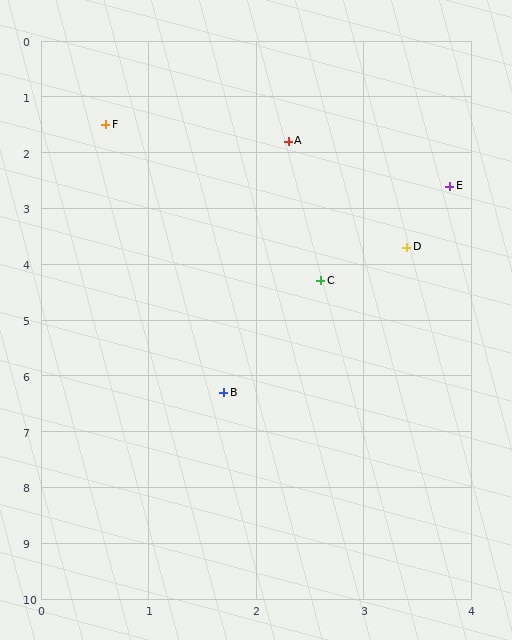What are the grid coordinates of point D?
Point D is at approximately (3.4, 3.7).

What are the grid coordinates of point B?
Point B is at approximately (1.7, 6.3).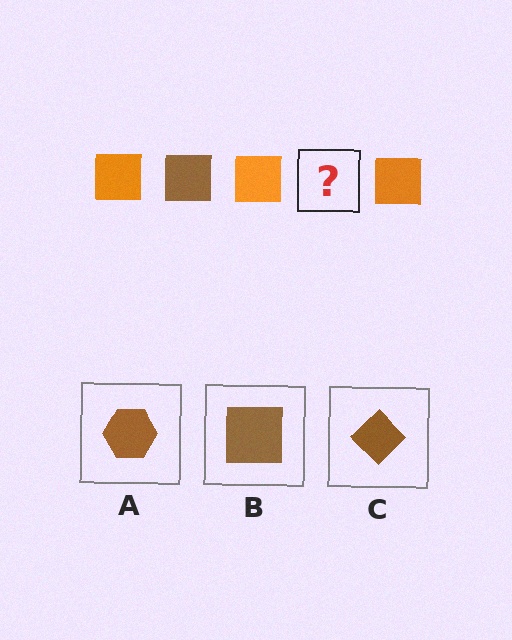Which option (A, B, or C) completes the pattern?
B.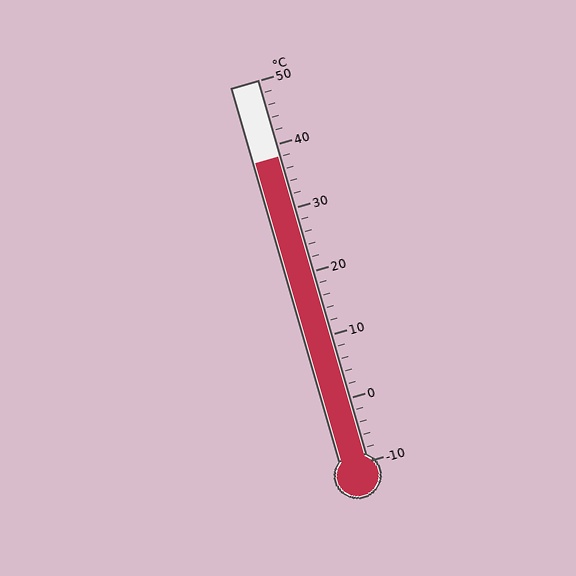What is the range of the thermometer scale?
The thermometer scale ranges from -10°C to 50°C.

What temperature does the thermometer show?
The thermometer shows approximately 38°C.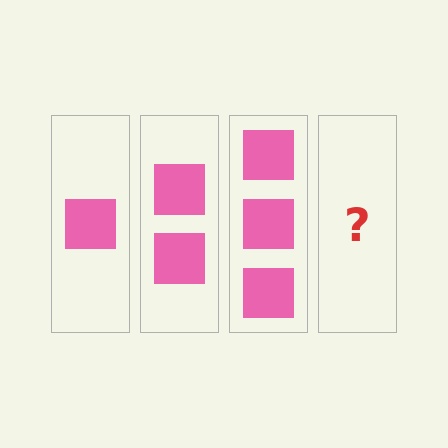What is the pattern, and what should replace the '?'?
The pattern is that each step adds one more square. The '?' should be 4 squares.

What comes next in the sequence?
The next element should be 4 squares.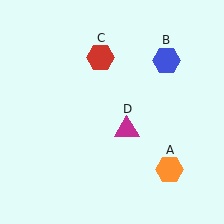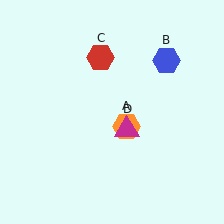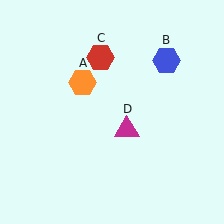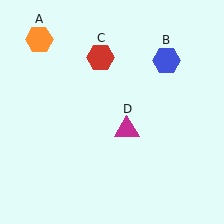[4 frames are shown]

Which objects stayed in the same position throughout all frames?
Blue hexagon (object B) and red hexagon (object C) and magenta triangle (object D) remained stationary.